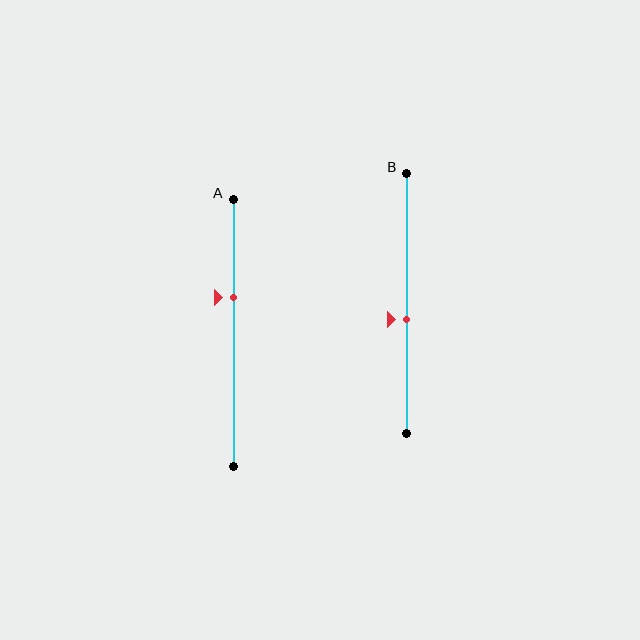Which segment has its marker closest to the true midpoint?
Segment B has its marker closest to the true midpoint.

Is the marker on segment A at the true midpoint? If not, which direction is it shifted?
No, the marker on segment A is shifted upward by about 13% of the segment length.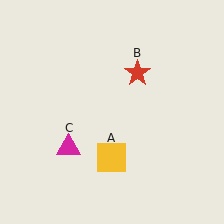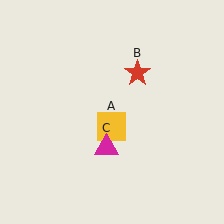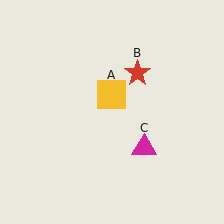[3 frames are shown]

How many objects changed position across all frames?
2 objects changed position: yellow square (object A), magenta triangle (object C).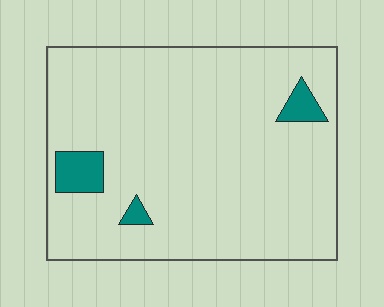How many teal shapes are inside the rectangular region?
3.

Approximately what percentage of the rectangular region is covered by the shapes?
Approximately 5%.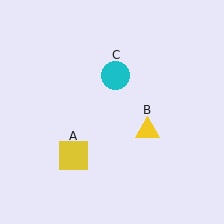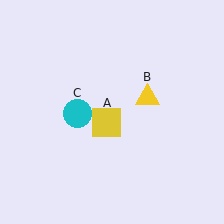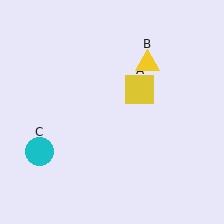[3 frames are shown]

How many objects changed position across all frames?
3 objects changed position: yellow square (object A), yellow triangle (object B), cyan circle (object C).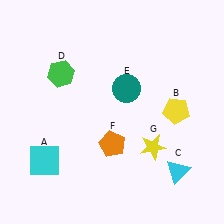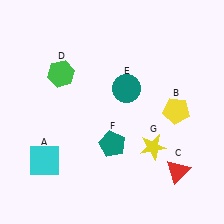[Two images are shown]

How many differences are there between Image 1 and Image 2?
There are 2 differences between the two images.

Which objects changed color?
C changed from cyan to red. F changed from orange to teal.